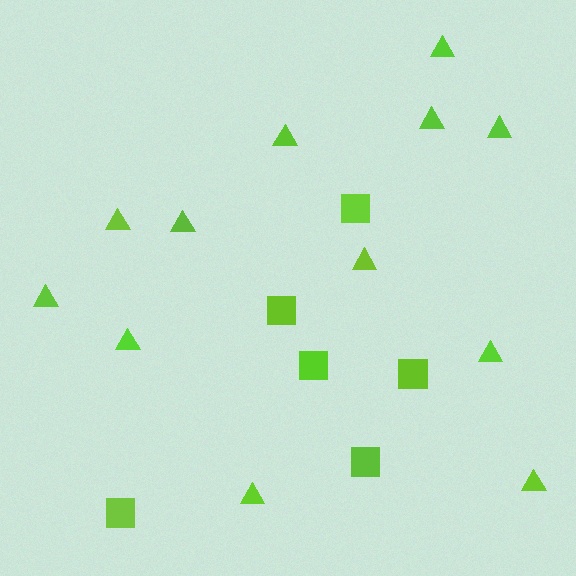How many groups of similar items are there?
There are 2 groups: one group of triangles (12) and one group of squares (6).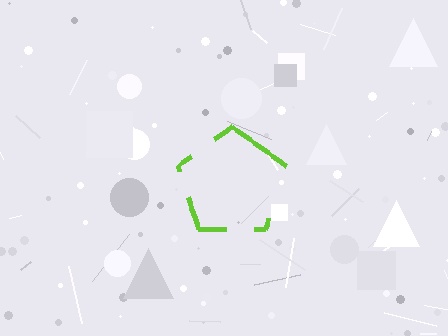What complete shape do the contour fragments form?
The contour fragments form a pentagon.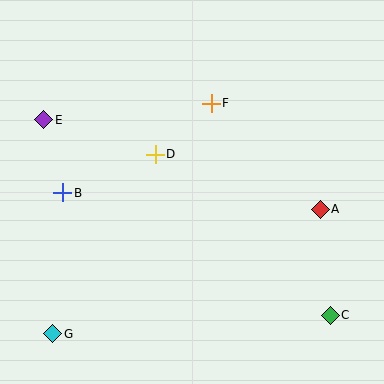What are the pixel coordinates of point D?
Point D is at (155, 154).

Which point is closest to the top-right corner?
Point F is closest to the top-right corner.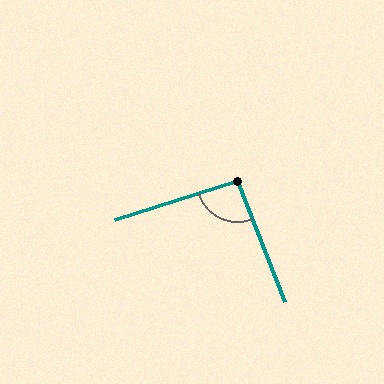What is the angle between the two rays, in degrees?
Approximately 94 degrees.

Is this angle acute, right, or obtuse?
It is approximately a right angle.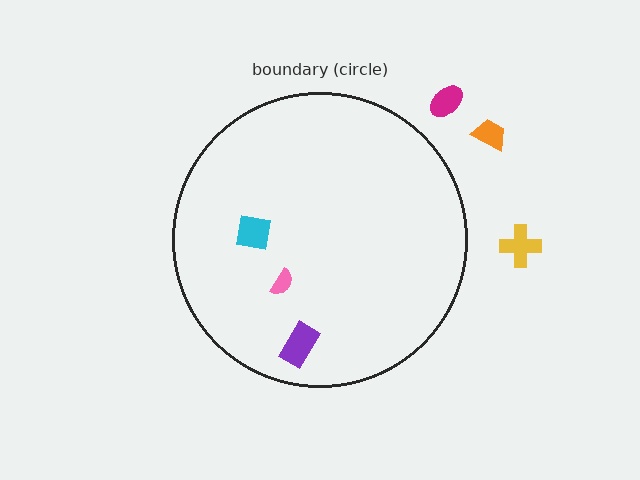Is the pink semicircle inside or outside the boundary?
Inside.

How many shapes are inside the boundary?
3 inside, 3 outside.